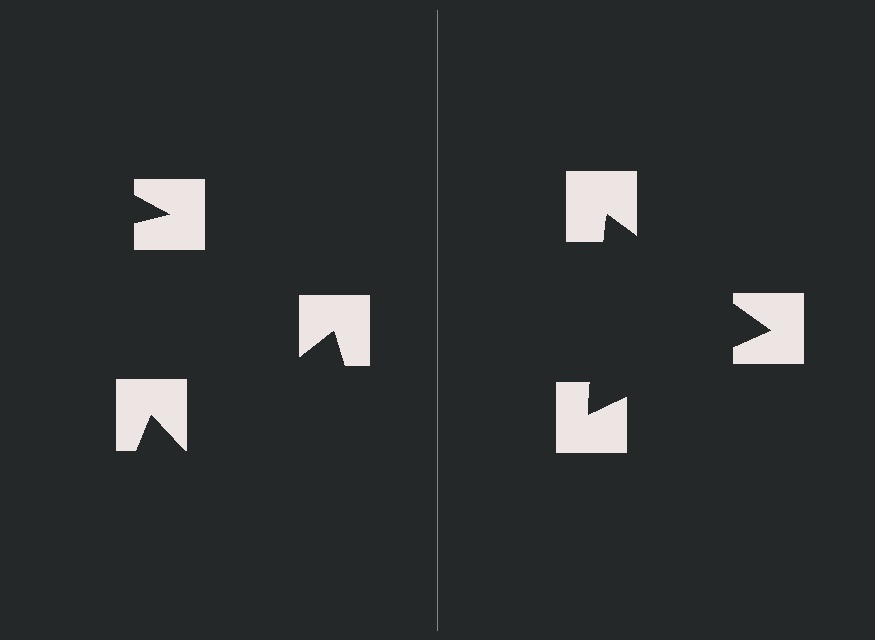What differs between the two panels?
The notched squares are positioned identically on both sides; only the wedge orientations differ. On the right they align to a triangle; on the left they are misaligned.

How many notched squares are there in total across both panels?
6 — 3 on each side.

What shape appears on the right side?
An illusory triangle.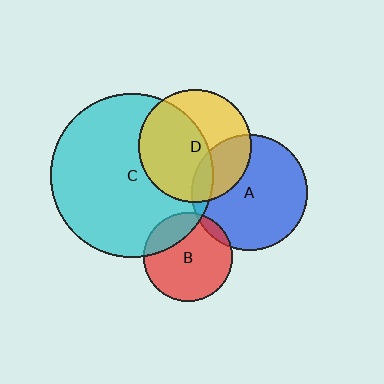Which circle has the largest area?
Circle C (cyan).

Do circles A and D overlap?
Yes.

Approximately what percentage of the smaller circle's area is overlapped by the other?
Approximately 25%.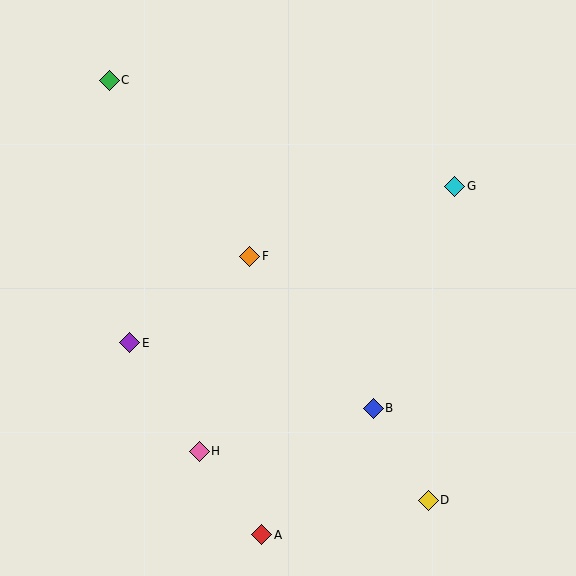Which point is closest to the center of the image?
Point F at (250, 256) is closest to the center.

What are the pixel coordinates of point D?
Point D is at (428, 500).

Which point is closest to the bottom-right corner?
Point D is closest to the bottom-right corner.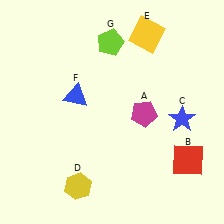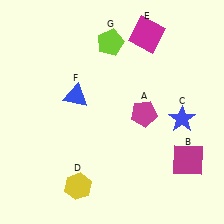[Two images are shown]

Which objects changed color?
B changed from red to magenta. E changed from yellow to magenta.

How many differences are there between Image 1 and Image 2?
There are 2 differences between the two images.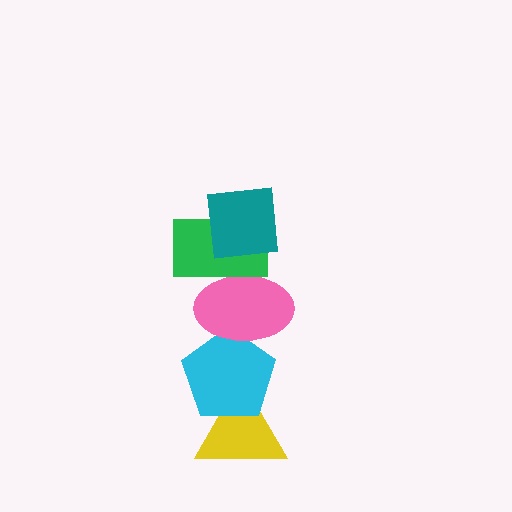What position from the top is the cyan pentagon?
The cyan pentagon is 4th from the top.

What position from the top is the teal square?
The teal square is 1st from the top.